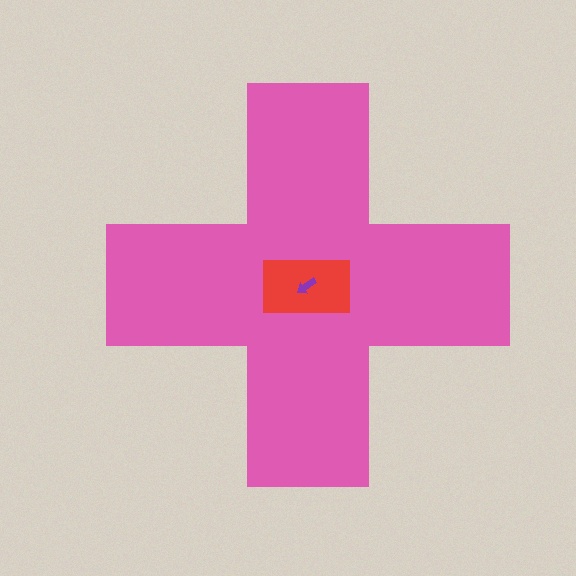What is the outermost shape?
The pink cross.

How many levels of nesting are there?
3.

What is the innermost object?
The purple arrow.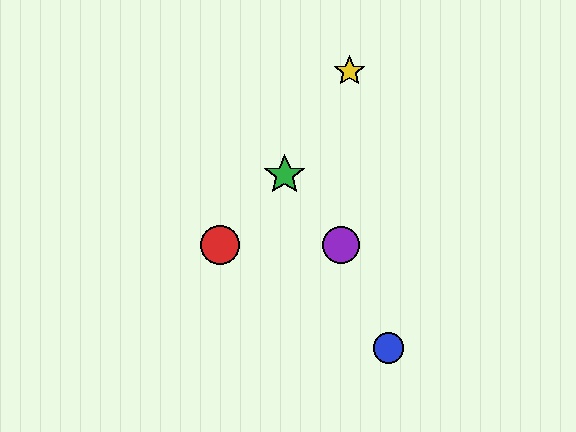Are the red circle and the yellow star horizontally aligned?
No, the red circle is at y≈245 and the yellow star is at y≈71.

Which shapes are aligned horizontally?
The red circle, the purple circle are aligned horizontally.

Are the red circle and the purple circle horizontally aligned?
Yes, both are at y≈245.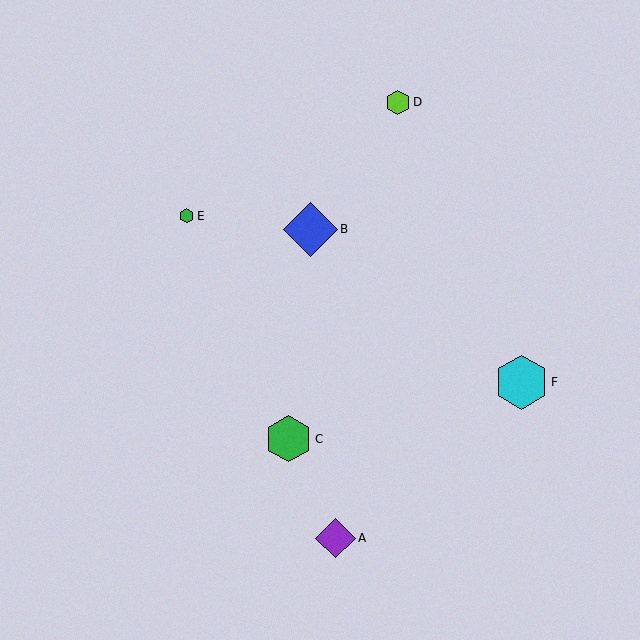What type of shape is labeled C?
Shape C is a green hexagon.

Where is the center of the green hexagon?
The center of the green hexagon is at (289, 439).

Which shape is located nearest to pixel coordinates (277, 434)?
The green hexagon (labeled C) at (289, 439) is nearest to that location.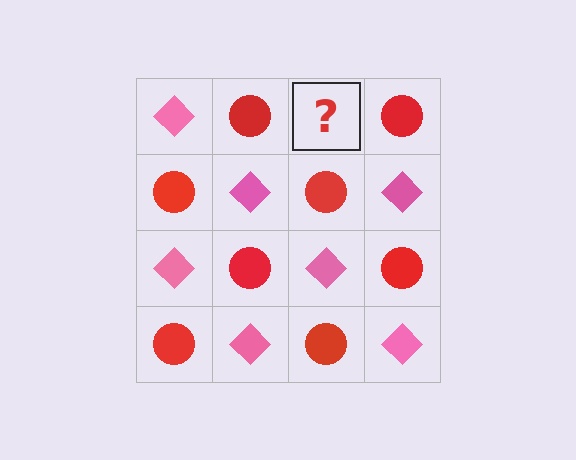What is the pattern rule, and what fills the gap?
The rule is that it alternates pink diamond and red circle in a checkerboard pattern. The gap should be filled with a pink diamond.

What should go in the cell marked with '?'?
The missing cell should contain a pink diamond.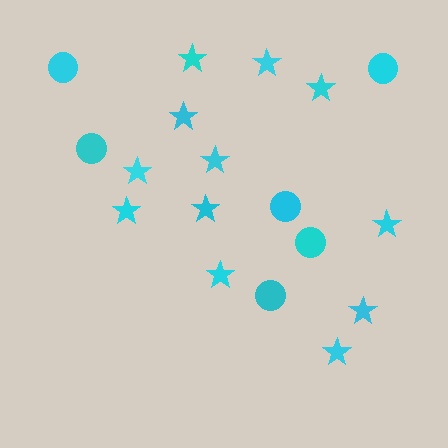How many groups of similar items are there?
There are 2 groups: one group of stars (12) and one group of circles (6).